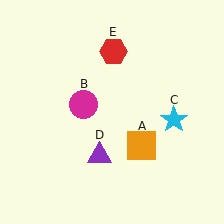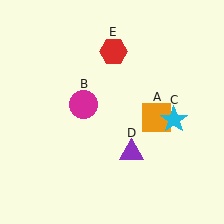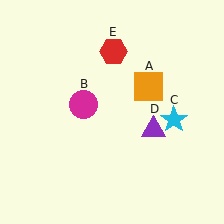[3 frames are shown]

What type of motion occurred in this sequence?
The orange square (object A), purple triangle (object D) rotated counterclockwise around the center of the scene.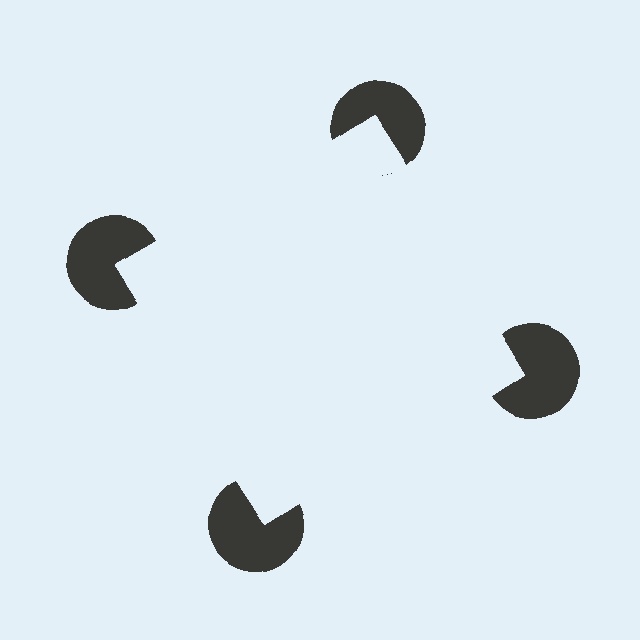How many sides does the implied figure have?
4 sides.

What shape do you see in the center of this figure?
An illusory square — its edges are inferred from the aligned wedge cuts in the pac-man discs, not physically drawn.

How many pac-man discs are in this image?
There are 4 — one at each vertex of the illusory square.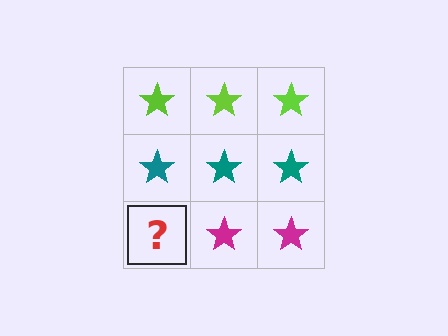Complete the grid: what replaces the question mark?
The question mark should be replaced with a magenta star.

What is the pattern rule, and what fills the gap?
The rule is that each row has a consistent color. The gap should be filled with a magenta star.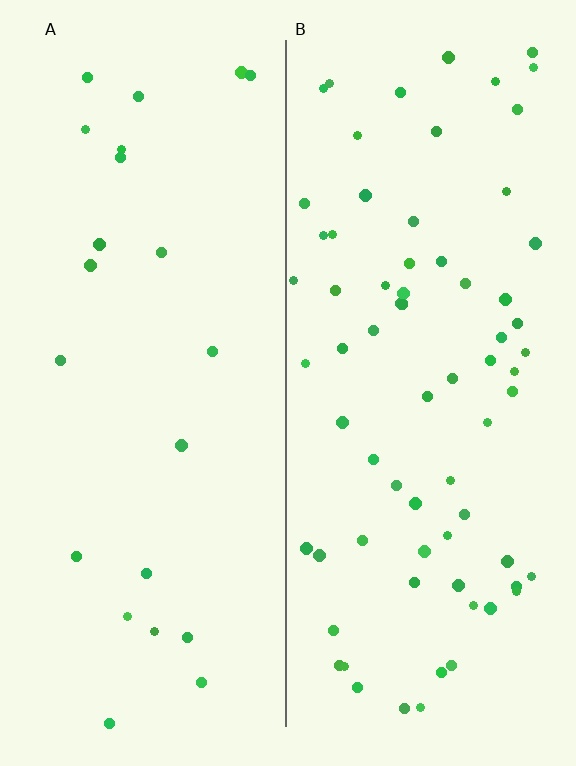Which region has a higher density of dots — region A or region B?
B (the right).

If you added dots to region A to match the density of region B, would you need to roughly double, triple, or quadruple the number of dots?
Approximately triple.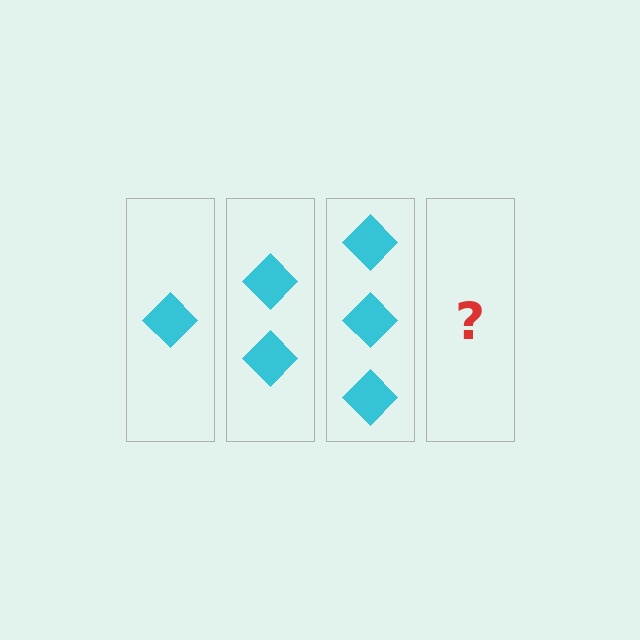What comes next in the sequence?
The next element should be 4 diamonds.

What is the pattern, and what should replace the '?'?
The pattern is that each step adds one more diamond. The '?' should be 4 diamonds.